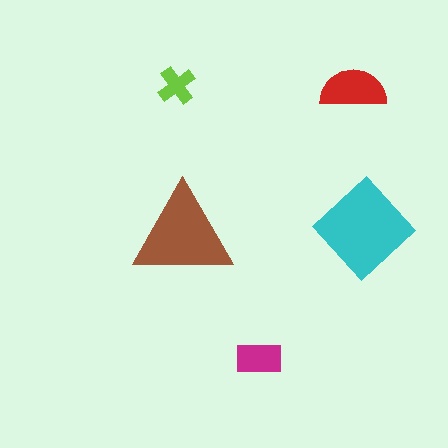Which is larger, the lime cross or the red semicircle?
The red semicircle.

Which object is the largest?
The cyan diamond.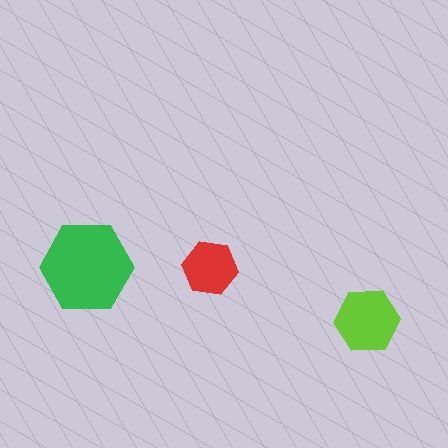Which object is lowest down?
The lime hexagon is bottommost.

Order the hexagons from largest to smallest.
the green one, the lime one, the red one.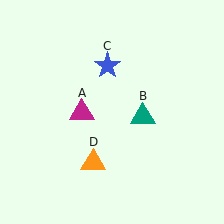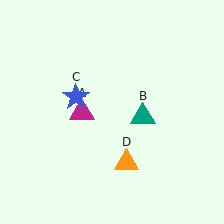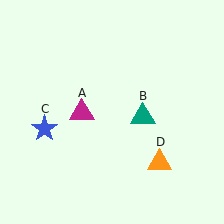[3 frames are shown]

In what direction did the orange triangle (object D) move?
The orange triangle (object D) moved right.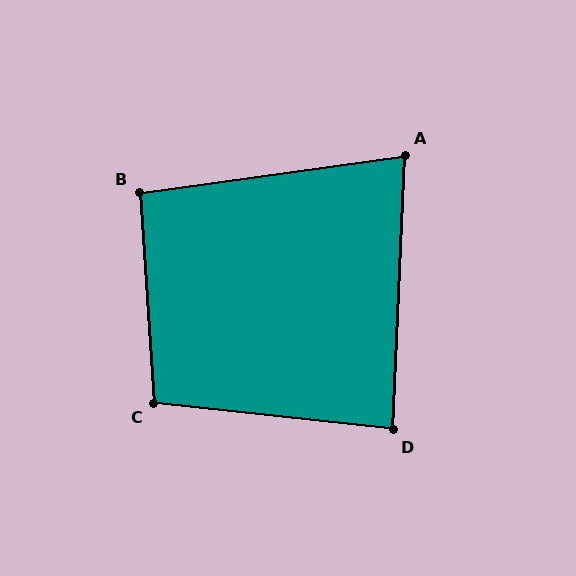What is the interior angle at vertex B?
Approximately 94 degrees (approximately right).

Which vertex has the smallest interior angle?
A, at approximately 80 degrees.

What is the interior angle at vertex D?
Approximately 86 degrees (approximately right).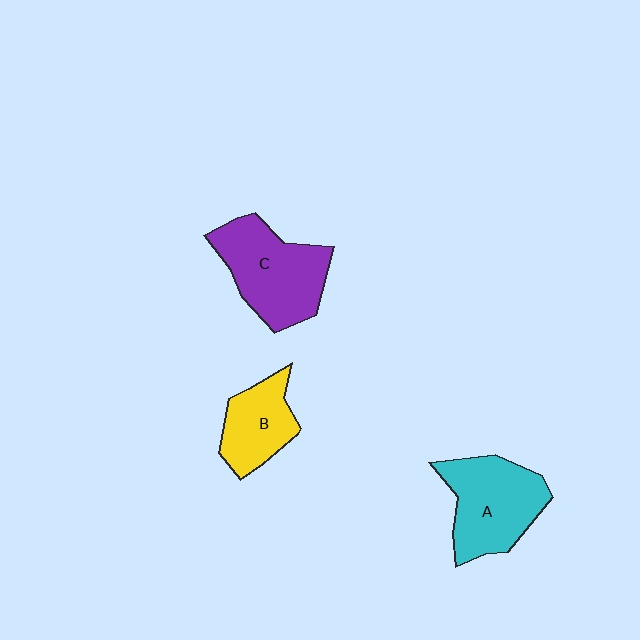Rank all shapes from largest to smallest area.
From largest to smallest: C (purple), A (cyan), B (yellow).